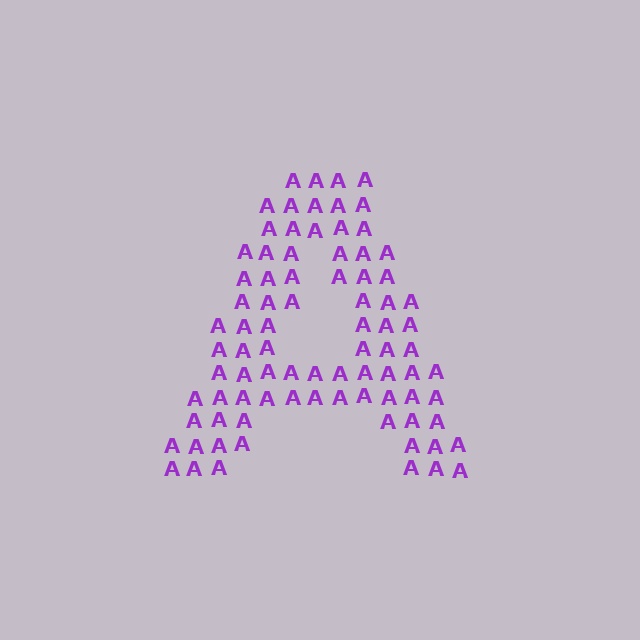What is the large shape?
The large shape is the letter A.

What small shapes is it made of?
It is made of small letter A's.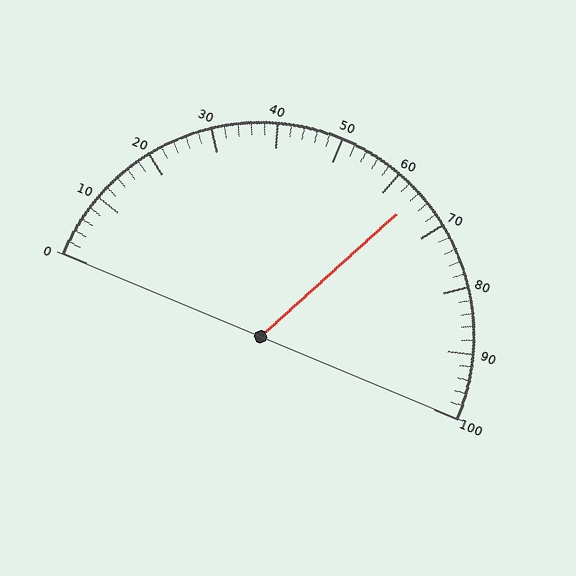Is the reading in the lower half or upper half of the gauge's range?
The reading is in the upper half of the range (0 to 100).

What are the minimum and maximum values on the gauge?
The gauge ranges from 0 to 100.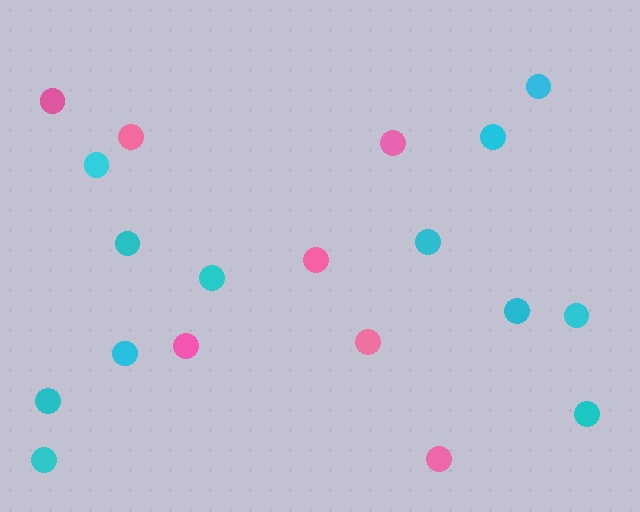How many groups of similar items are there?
There are 2 groups: one group of cyan circles (12) and one group of pink circles (7).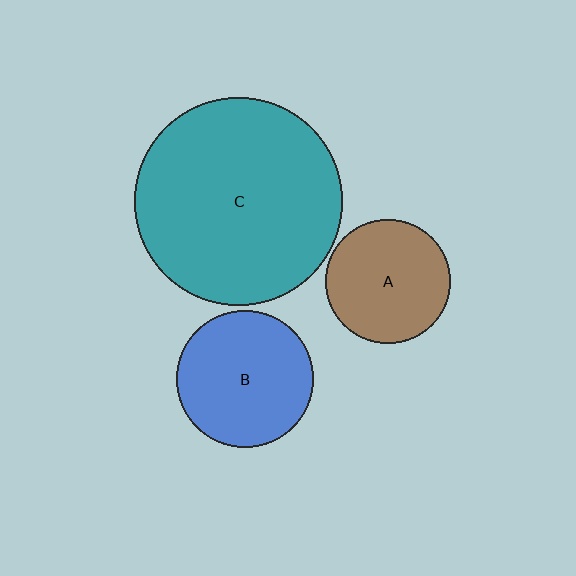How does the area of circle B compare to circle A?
Approximately 1.2 times.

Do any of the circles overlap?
No, none of the circles overlap.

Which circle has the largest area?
Circle C (teal).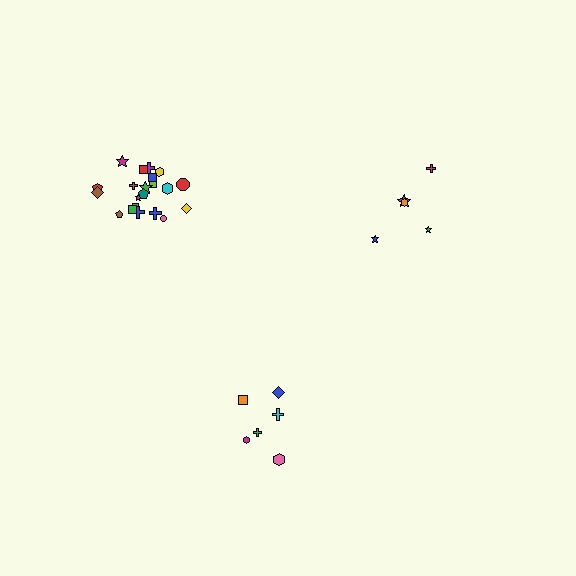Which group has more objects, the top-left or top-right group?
The top-left group.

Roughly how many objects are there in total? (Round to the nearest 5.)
Roughly 35 objects in total.